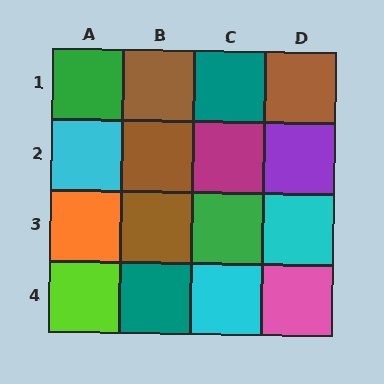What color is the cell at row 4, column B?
Teal.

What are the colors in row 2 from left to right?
Cyan, brown, magenta, purple.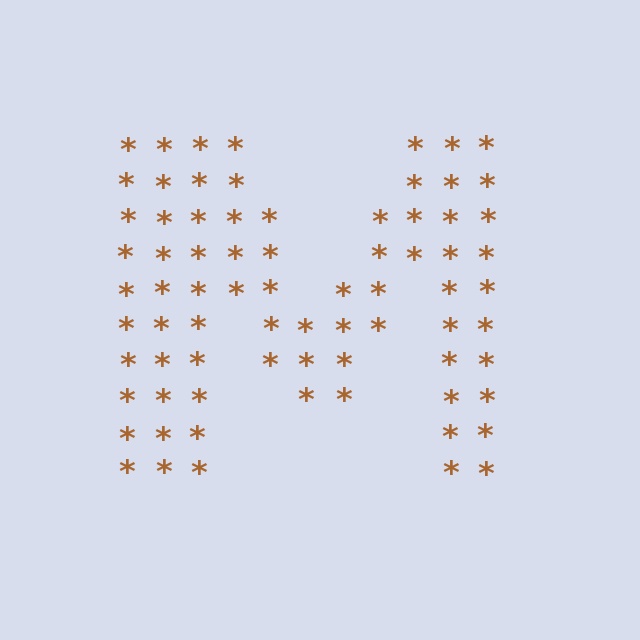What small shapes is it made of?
It is made of small asterisks.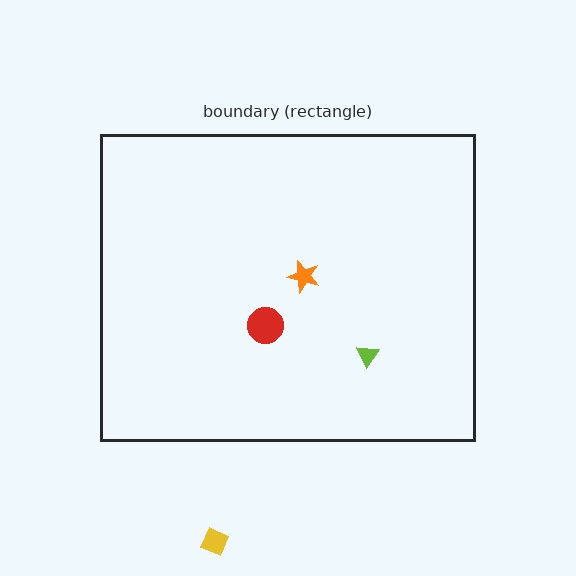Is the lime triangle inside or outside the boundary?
Inside.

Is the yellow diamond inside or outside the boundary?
Outside.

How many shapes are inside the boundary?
3 inside, 1 outside.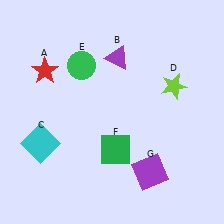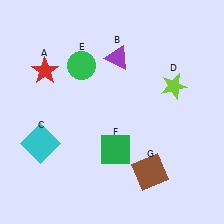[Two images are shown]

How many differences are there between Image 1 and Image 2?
There is 1 difference between the two images.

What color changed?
The square (G) changed from purple in Image 1 to brown in Image 2.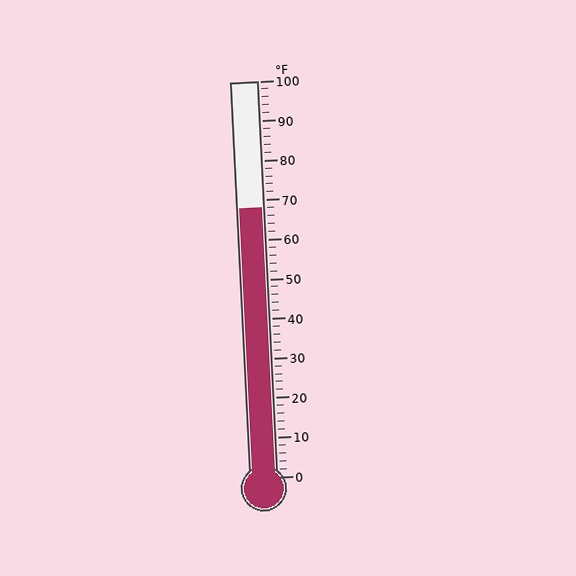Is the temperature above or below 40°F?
The temperature is above 40°F.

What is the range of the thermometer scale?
The thermometer scale ranges from 0°F to 100°F.